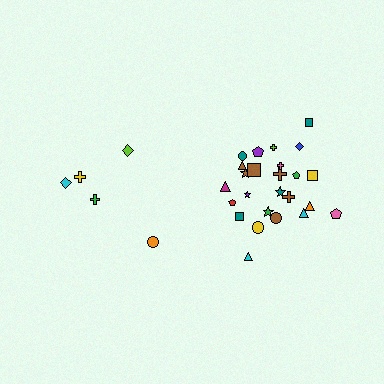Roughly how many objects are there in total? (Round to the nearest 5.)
Roughly 30 objects in total.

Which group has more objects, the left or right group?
The right group.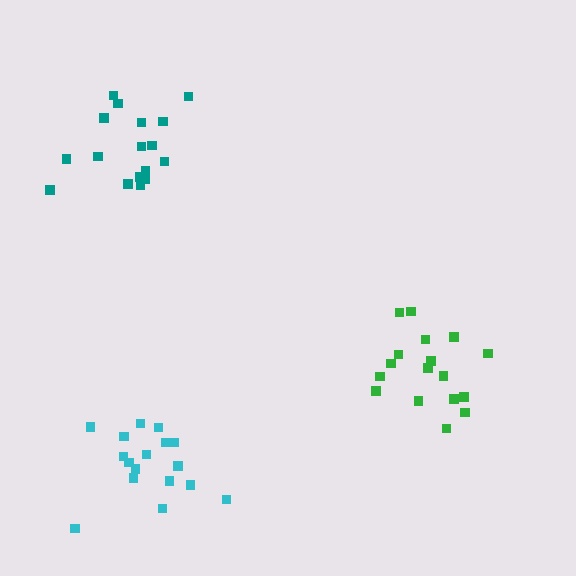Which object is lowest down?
The cyan cluster is bottommost.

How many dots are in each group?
Group 1: 17 dots, Group 2: 17 dots, Group 3: 17 dots (51 total).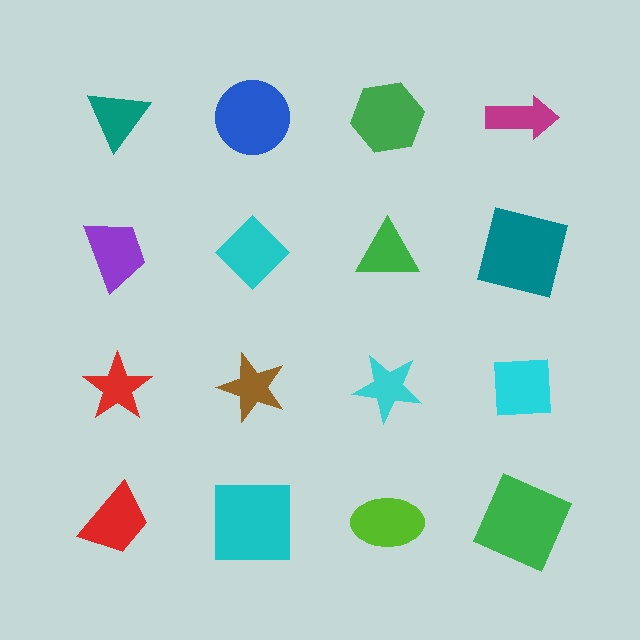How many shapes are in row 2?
4 shapes.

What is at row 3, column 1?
A red star.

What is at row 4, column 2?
A cyan square.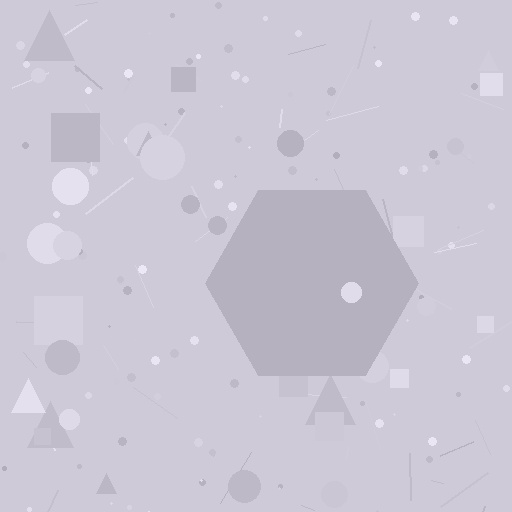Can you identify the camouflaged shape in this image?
The camouflaged shape is a hexagon.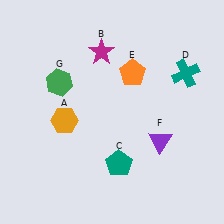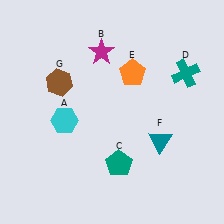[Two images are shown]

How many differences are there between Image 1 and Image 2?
There are 3 differences between the two images.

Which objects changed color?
A changed from orange to cyan. F changed from purple to teal. G changed from green to brown.